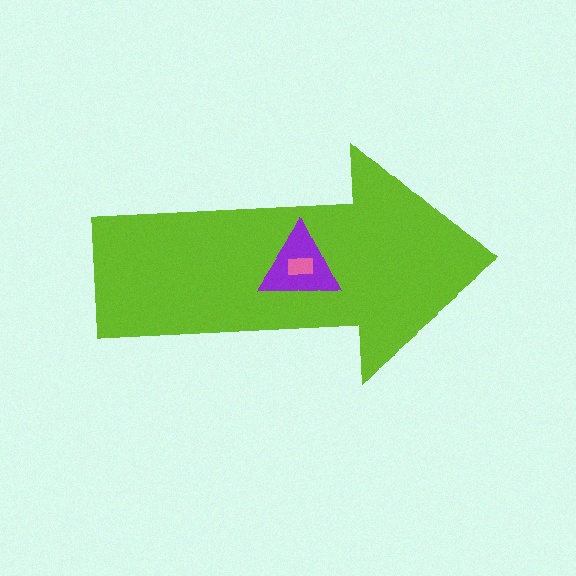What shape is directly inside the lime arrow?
The purple triangle.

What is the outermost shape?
The lime arrow.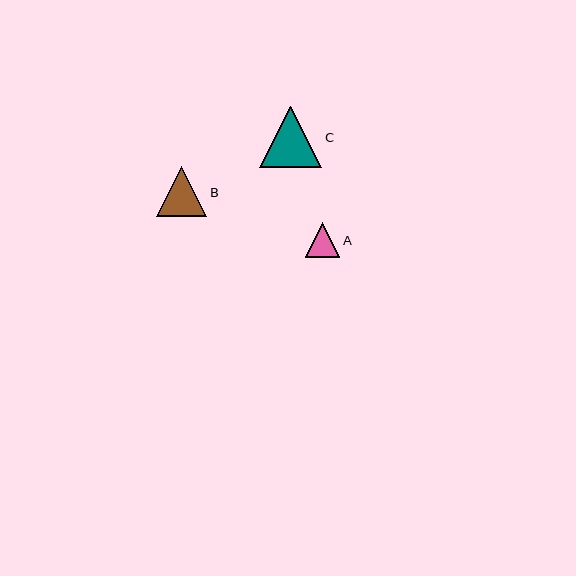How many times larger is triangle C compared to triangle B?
Triangle C is approximately 1.2 times the size of triangle B.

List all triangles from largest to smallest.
From largest to smallest: C, B, A.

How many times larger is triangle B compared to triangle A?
Triangle B is approximately 1.5 times the size of triangle A.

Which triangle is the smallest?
Triangle A is the smallest with a size of approximately 34 pixels.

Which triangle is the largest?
Triangle C is the largest with a size of approximately 62 pixels.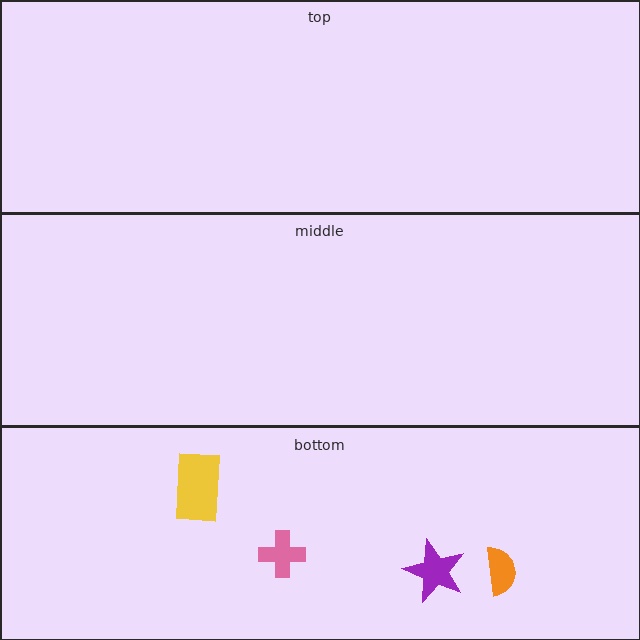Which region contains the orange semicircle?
The bottom region.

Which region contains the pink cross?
The bottom region.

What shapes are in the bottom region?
The orange semicircle, the purple star, the pink cross, the yellow rectangle.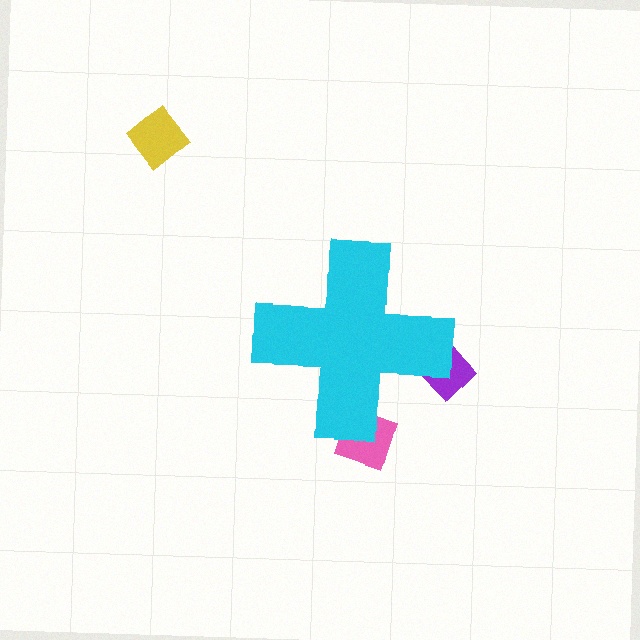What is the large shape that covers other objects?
A cyan cross.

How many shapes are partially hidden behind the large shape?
2 shapes are partially hidden.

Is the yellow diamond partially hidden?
No, the yellow diamond is fully visible.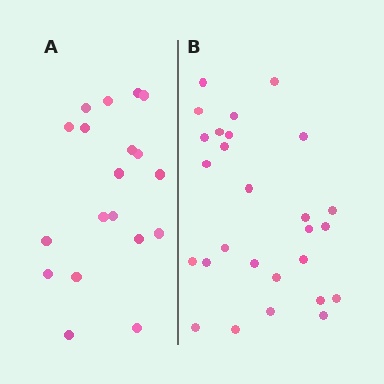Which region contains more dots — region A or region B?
Region B (the right region) has more dots.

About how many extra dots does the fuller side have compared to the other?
Region B has roughly 8 or so more dots than region A.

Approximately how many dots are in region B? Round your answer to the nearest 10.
About 30 dots. (The exact count is 27, which rounds to 30.)